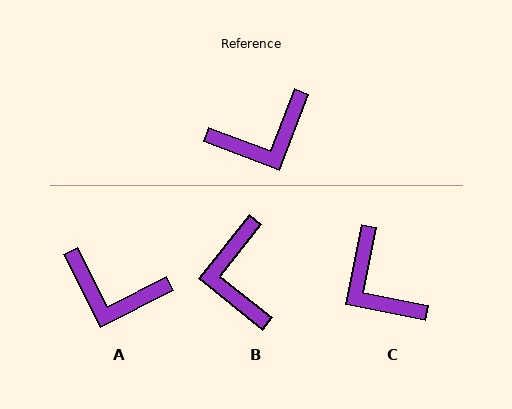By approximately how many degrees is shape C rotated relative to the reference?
Approximately 80 degrees clockwise.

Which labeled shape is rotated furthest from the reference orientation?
B, about 108 degrees away.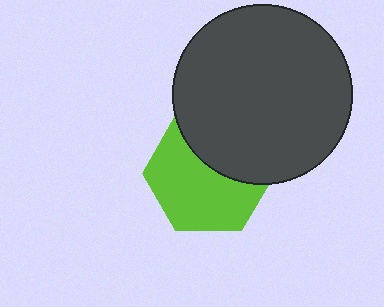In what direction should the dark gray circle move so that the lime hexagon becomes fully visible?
The dark gray circle should move up. That is the shortest direction to clear the overlap and leave the lime hexagon fully visible.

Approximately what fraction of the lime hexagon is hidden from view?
Roughly 38% of the lime hexagon is hidden behind the dark gray circle.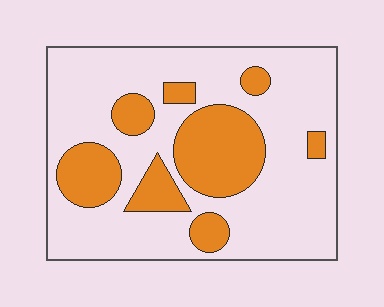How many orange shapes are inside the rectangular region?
8.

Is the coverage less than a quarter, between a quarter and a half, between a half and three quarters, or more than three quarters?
Between a quarter and a half.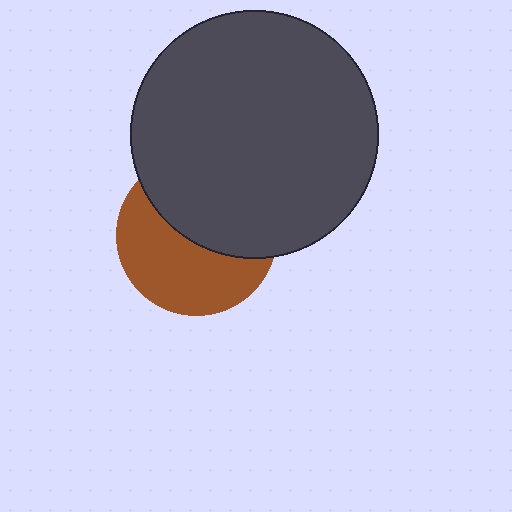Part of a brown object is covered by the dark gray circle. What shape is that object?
It is a circle.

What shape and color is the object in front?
The object in front is a dark gray circle.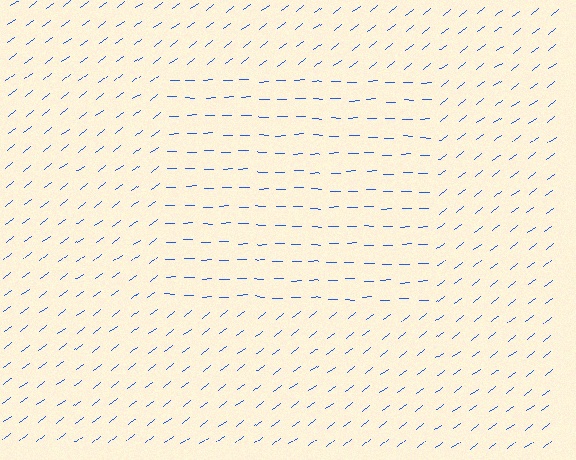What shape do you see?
I see a rectangle.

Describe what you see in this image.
The image is filled with small blue line segments. A rectangle region in the image has lines oriented differently from the surrounding lines, creating a visible texture boundary.